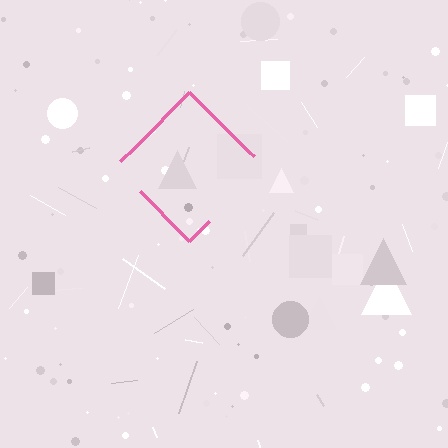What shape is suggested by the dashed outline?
The dashed outline suggests a diamond.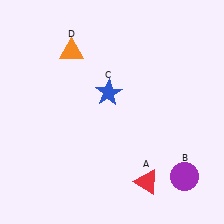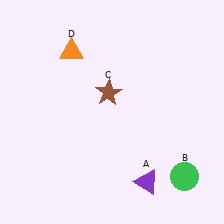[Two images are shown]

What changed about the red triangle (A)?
In Image 1, A is red. In Image 2, it changed to purple.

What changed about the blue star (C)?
In Image 1, C is blue. In Image 2, it changed to brown.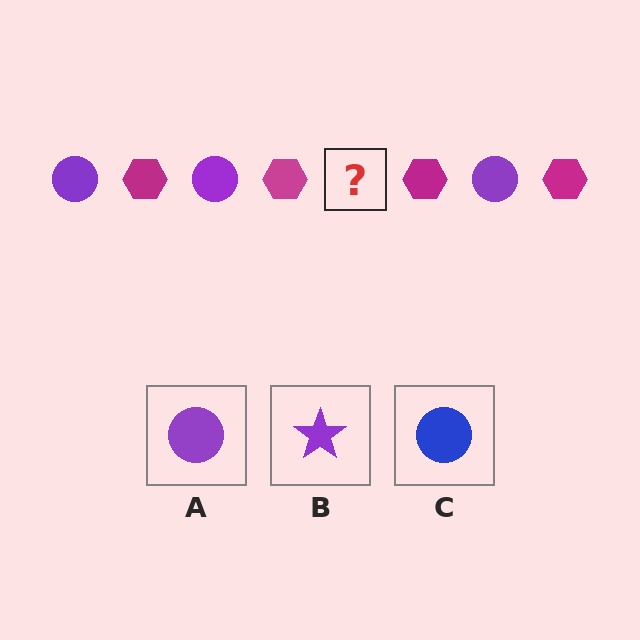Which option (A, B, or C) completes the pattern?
A.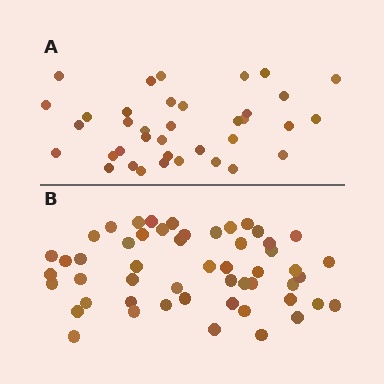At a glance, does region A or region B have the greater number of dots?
Region B (the bottom region) has more dots.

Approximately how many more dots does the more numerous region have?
Region B has approximately 15 more dots than region A.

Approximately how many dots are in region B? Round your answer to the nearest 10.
About 50 dots. (The exact count is 52, which rounds to 50.)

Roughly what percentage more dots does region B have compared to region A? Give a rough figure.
About 40% more.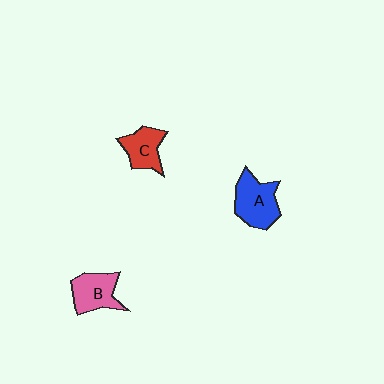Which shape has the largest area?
Shape A (blue).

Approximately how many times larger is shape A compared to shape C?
Approximately 1.3 times.